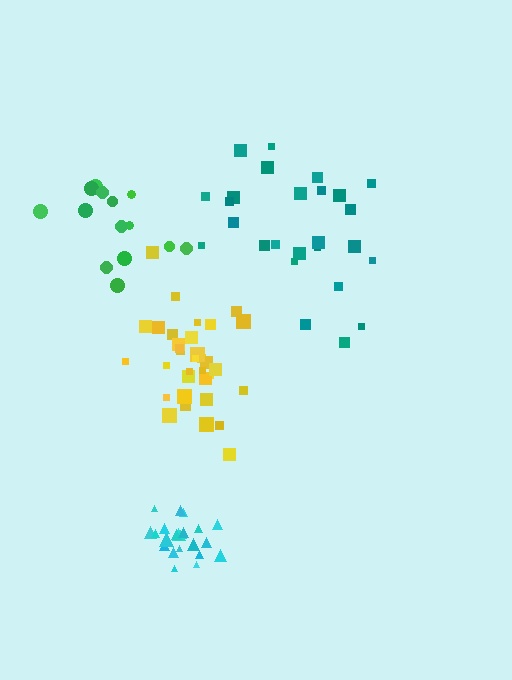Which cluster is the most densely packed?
Cyan.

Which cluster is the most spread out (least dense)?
Teal.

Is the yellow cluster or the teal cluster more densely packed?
Yellow.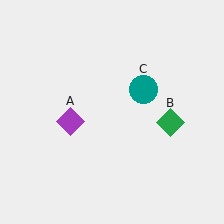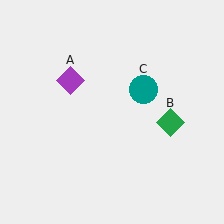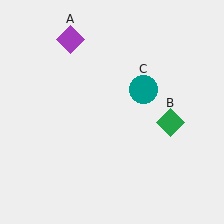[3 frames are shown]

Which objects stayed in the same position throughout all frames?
Green diamond (object B) and teal circle (object C) remained stationary.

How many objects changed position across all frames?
1 object changed position: purple diamond (object A).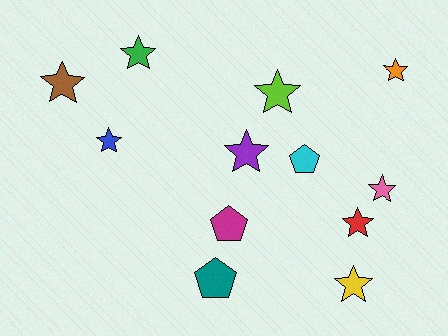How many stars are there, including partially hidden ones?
There are 9 stars.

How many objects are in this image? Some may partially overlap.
There are 12 objects.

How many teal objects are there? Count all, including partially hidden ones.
There is 1 teal object.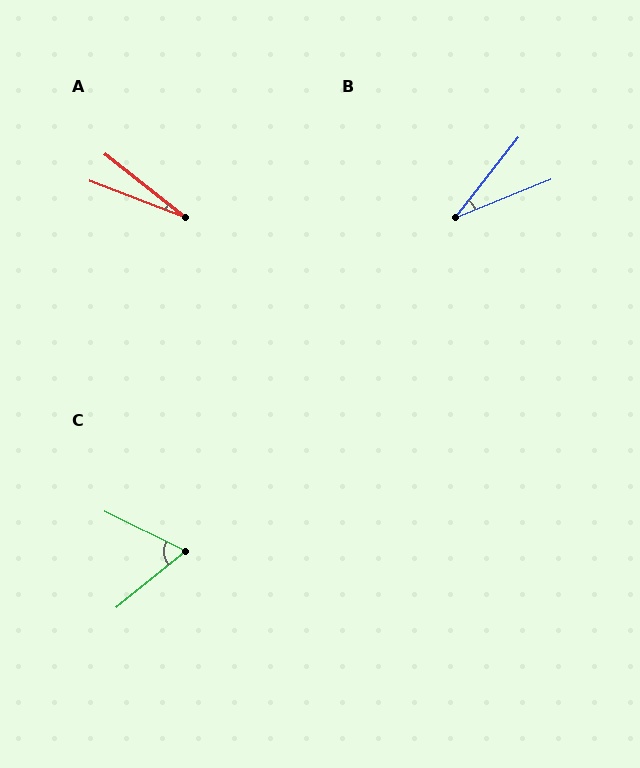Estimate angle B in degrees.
Approximately 30 degrees.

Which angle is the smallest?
A, at approximately 17 degrees.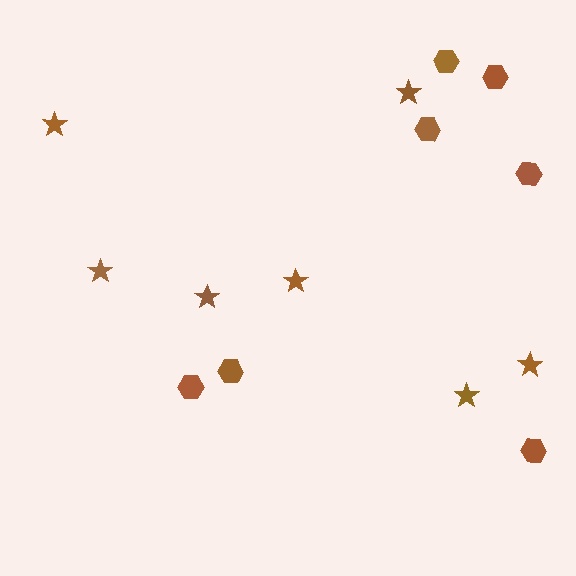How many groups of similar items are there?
There are 2 groups: one group of hexagons (7) and one group of stars (7).